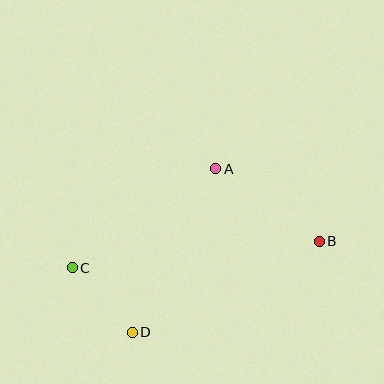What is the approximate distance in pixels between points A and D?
The distance between A and D is approximately 183 pixels.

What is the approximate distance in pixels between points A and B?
The distance between A and B is approximately 126 pixels.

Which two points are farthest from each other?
Points B and C are farthest from each other.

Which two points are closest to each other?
Points C and D are closest to each other.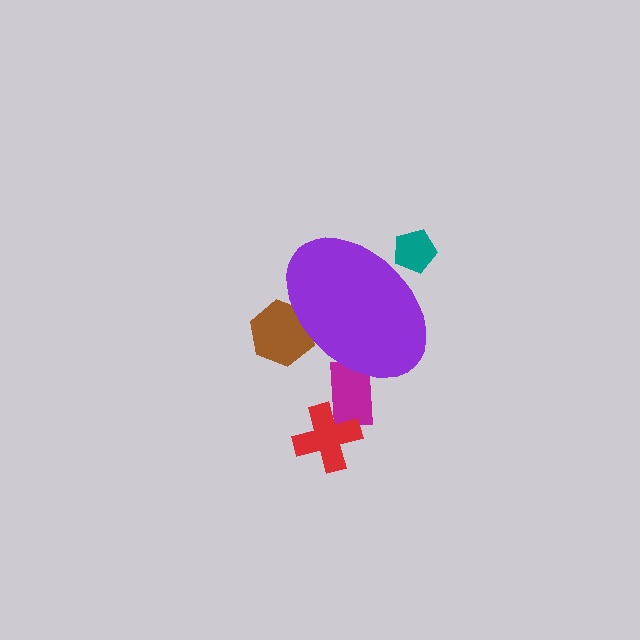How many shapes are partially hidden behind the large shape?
3 shapes are partially hidden.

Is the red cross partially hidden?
No, the red cross is fully visible.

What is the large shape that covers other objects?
A purple ellipse.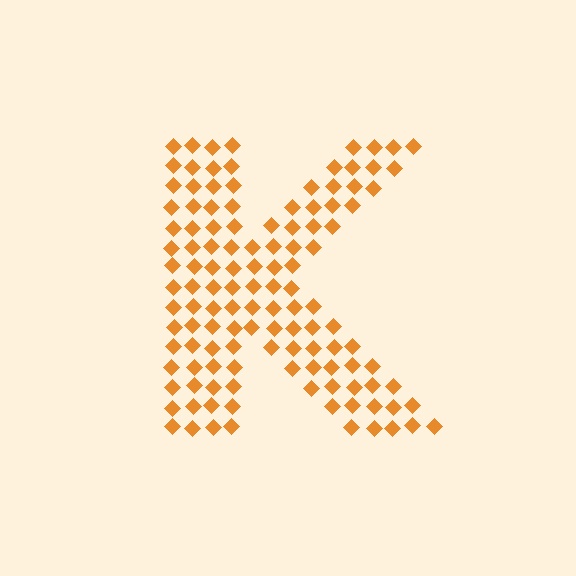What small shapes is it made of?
It is made of small diamonds.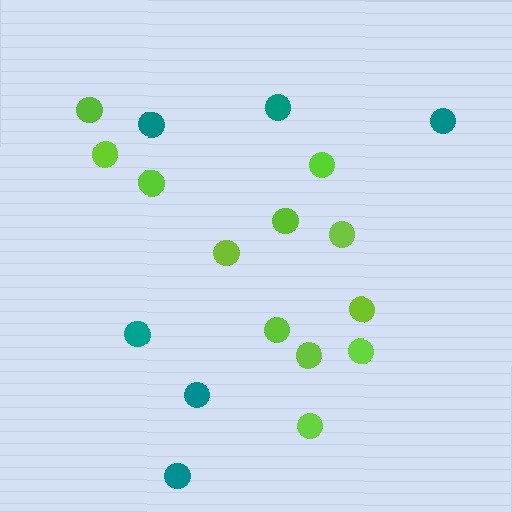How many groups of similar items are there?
There are 2 groups: one group of teal circles (6) and one group of lime circles (12).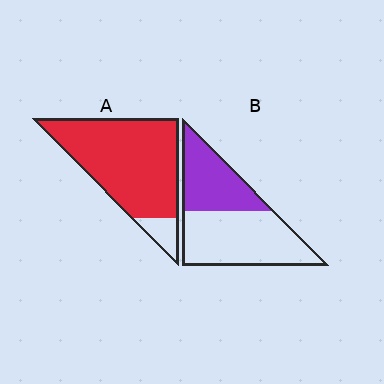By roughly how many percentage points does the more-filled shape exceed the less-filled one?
By roughly 50 percentage points (A over B).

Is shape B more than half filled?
No.